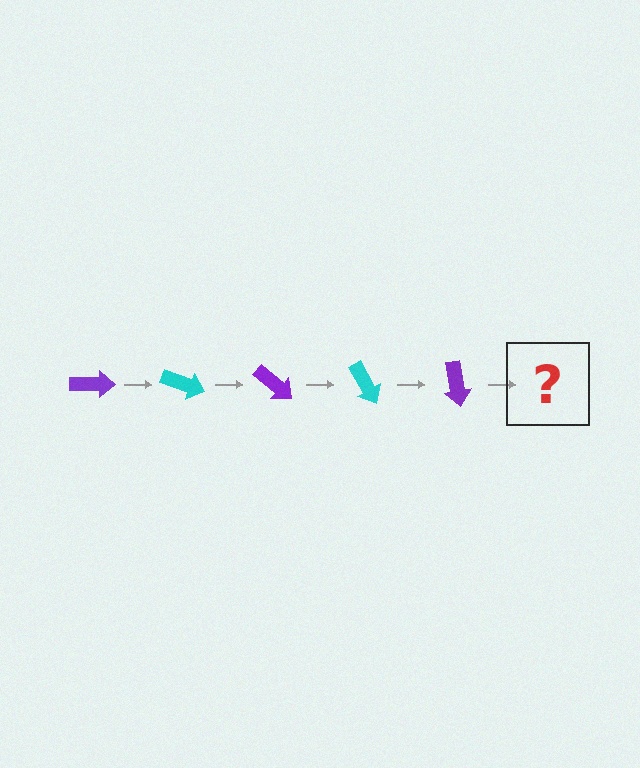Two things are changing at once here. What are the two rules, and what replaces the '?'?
The two rules are that it rotates 20 degrees each step and the color cycles through purple and cyan. The '?' should be a cyan arrow, rotated 100 degrees from the start.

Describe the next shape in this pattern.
It should be a cyan arrow, rotated 100 degrees from the start.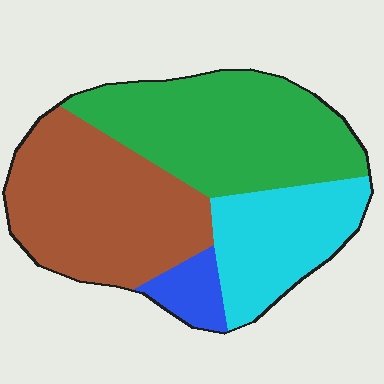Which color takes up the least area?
Blue, at roughly 5%.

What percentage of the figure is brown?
Brown covers 36% of the figure.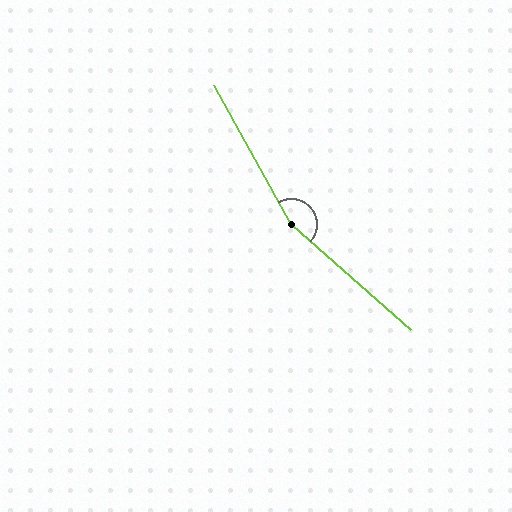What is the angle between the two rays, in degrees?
Approximately 161 degrees.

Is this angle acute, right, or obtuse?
It is obtuse.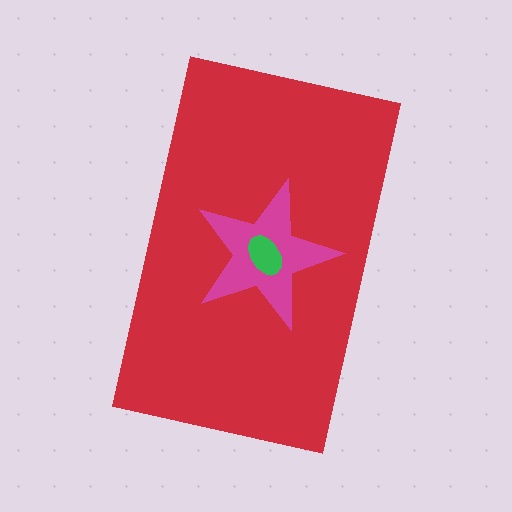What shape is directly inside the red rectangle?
The magenta star.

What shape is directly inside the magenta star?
The green ellipse.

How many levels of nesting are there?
3.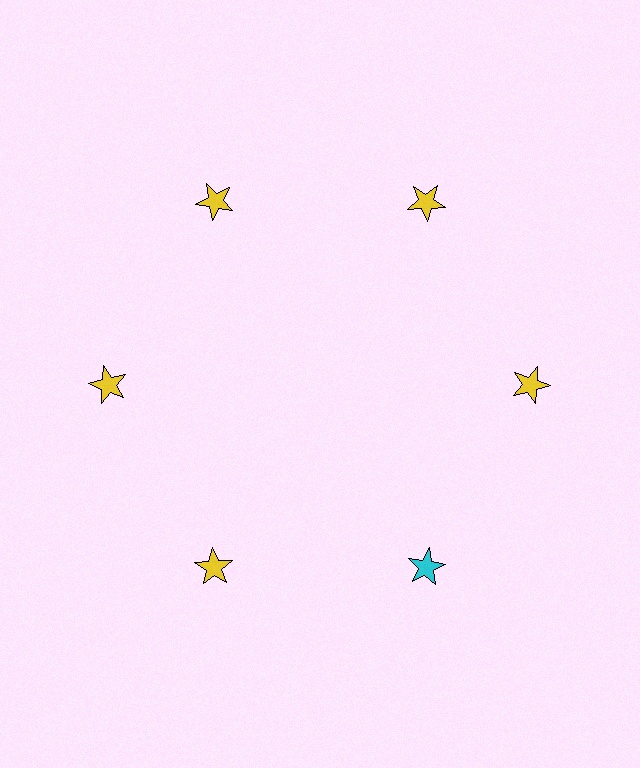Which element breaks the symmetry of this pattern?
The cyan star at roughly the 5 o'clock position breaks the symmetry. All other shapes are yellow stars.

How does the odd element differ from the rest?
It has a different color: cyan instead of yellow.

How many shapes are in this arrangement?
There are 6 shapes arranged in a ring pattern.